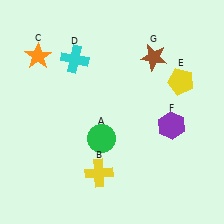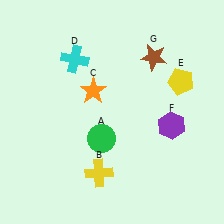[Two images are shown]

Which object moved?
The orange star (C) moved right.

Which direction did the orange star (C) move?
The orange star (C) moved right.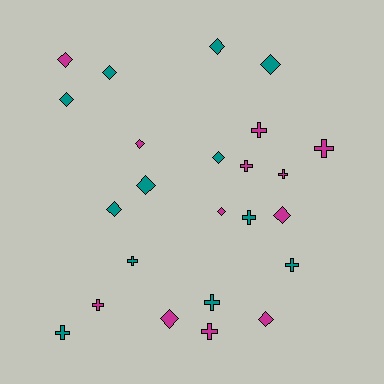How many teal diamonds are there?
There are 7 teal diamonds.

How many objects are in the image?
There are 24 objects.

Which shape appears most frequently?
Diamond, with 13 objects.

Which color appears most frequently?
Teal, with 12 objects.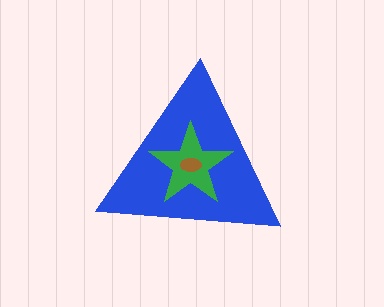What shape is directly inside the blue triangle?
The green star.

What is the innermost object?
The brown ellipse.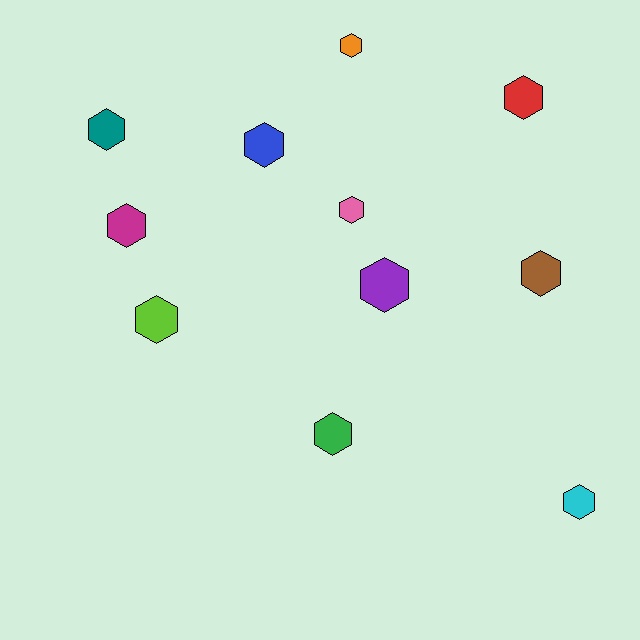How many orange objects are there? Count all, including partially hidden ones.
There is 1 orange object.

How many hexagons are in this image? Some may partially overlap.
There are 11 hexagons.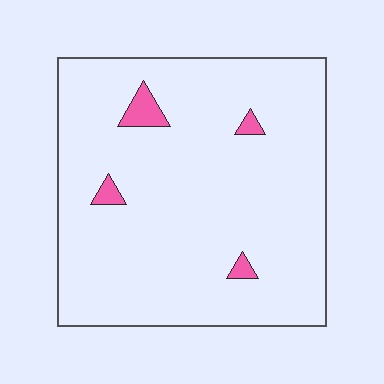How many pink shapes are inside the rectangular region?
4.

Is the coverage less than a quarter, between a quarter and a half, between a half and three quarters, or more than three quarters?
Less than a quarter.